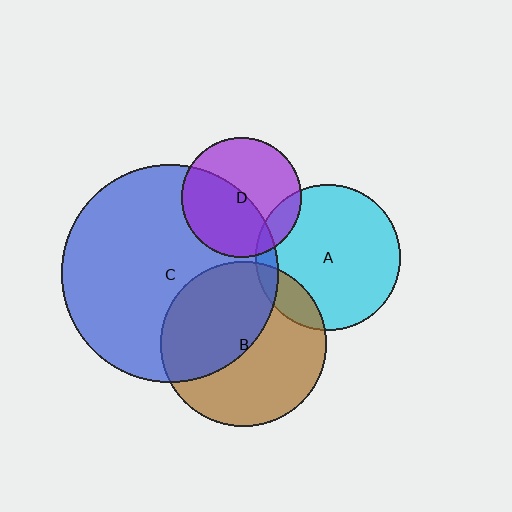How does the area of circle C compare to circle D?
Approximately 3.3 times.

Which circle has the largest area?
Circle C (blue).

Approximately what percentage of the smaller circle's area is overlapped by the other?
Approximately 15%.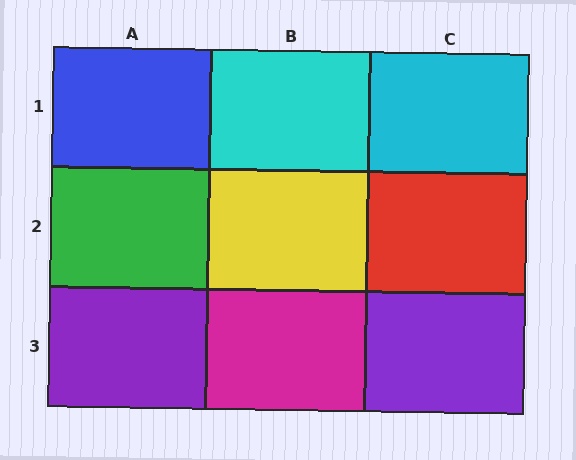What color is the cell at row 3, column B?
Magenta.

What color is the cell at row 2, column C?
Red.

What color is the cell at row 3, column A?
Purple.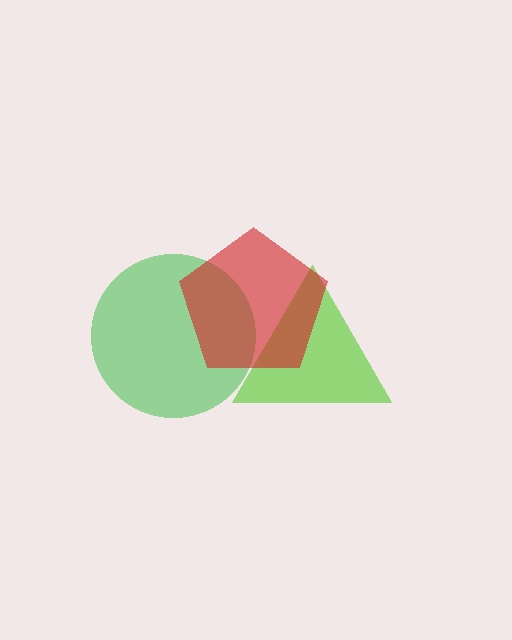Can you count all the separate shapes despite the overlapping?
Yes, there are 3 separate shapes.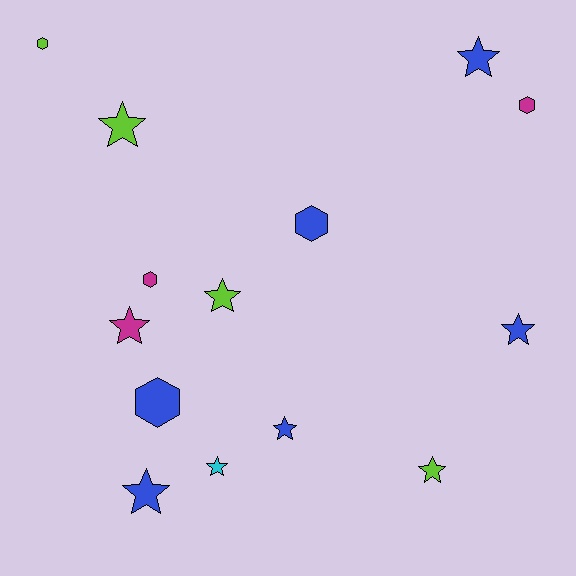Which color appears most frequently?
Blue, with 6 objects.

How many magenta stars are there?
There is 1 magenta star.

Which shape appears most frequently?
Star, with 9 objects.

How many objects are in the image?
There are 14 objects.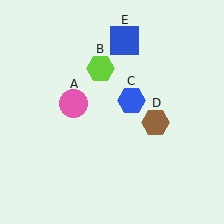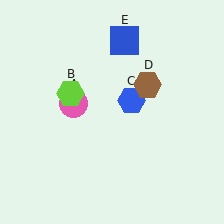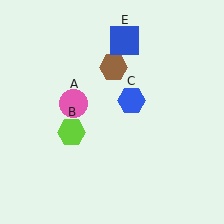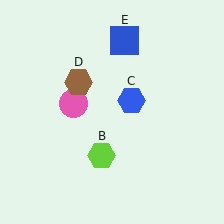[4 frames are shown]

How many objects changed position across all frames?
2 objects changed position: lime hexagon (object B), brown hexagon (object D).